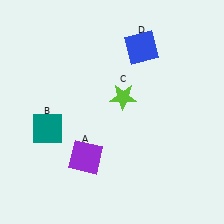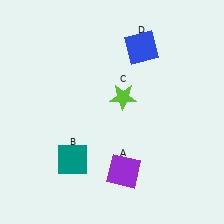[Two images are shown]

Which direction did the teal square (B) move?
The teal square (B) moved down.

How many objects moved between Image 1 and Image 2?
2 objects moved between the two images.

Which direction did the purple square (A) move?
The purple square (A) moved right.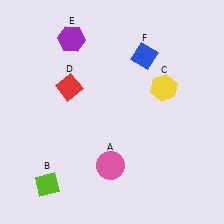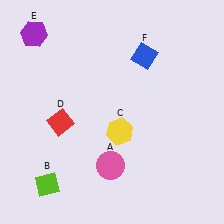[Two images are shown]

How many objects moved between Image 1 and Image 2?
3 objects moved between the two images.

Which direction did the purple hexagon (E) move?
The purple hexagon (E) moved left.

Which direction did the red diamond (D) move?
The red diamond (D) moved down.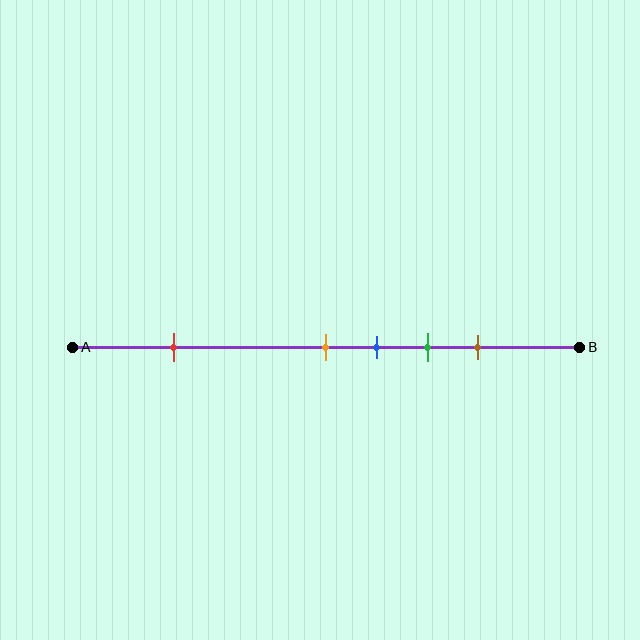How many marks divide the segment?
There are 5 marks dividing the segment.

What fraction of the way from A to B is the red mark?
The red mark is approximately 20% (0.2) of the way from A to B.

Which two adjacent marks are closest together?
The orange and blue marks are the closest adjacent pair.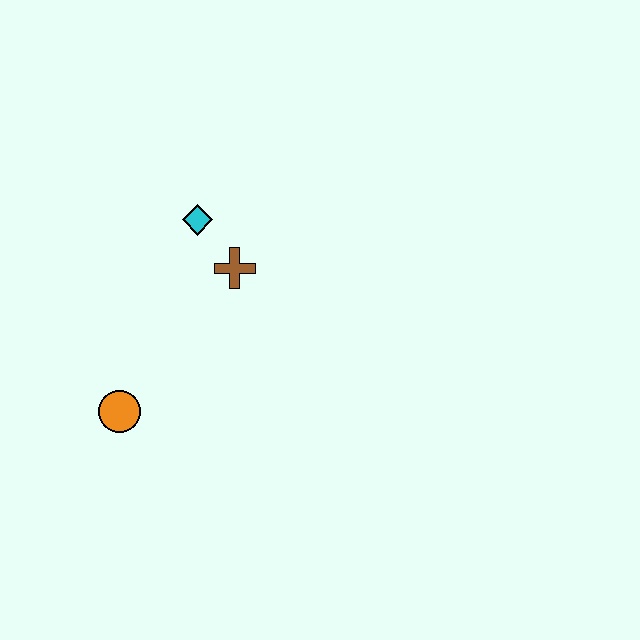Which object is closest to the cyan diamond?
The brown cross is closest to the cyan diamond.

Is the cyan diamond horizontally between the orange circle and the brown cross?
Yes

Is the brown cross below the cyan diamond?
Yes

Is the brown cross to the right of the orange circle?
Yes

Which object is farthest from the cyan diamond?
The orange circle is farthest from the cyan diamond.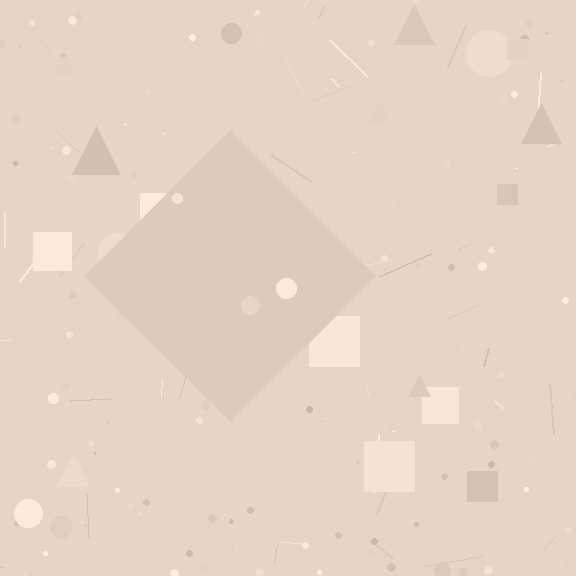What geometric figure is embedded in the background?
A diamond is embedded in the background.